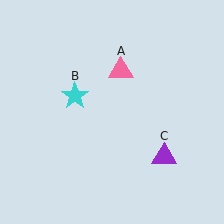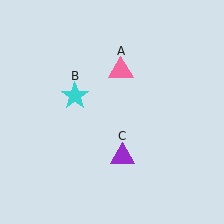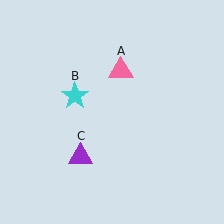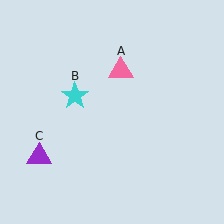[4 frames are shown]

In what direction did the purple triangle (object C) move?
The purple triangle (object C) moved left.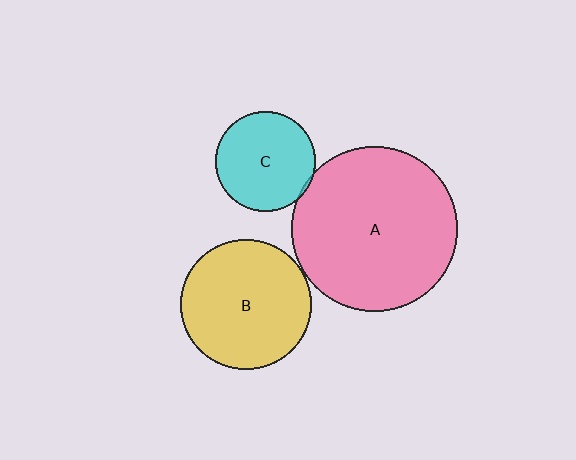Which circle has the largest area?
Circle A (pink).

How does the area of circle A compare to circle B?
Approximately 1.6 times.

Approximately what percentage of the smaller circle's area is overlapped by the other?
Approximately 5%.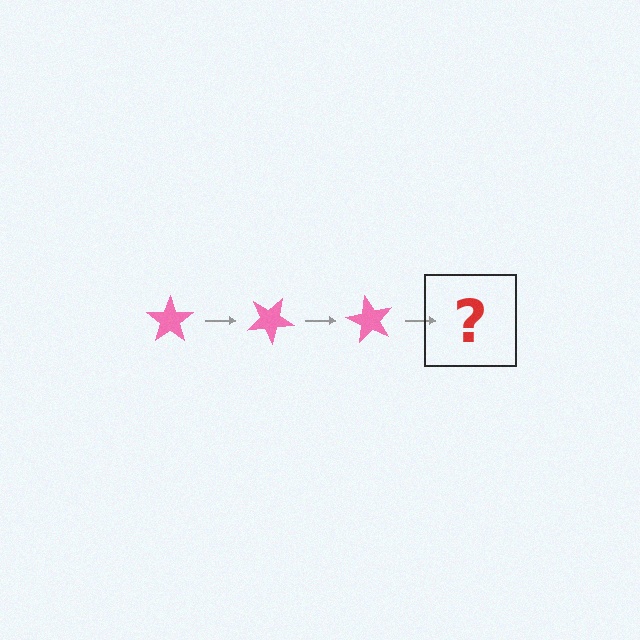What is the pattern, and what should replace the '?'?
The pattern is that the star rotates 30 degrees each step. The '?' should be a pink star rotated 90 degrees.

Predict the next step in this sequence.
The next step is a pink star rotated 90 degrees.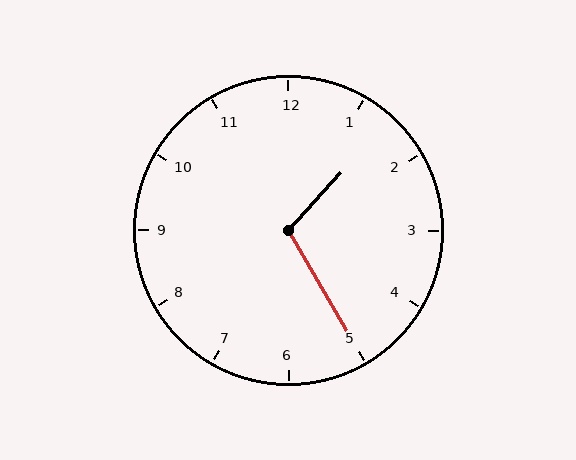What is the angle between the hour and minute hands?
Approximately 108 degrees.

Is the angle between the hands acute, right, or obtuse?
It is obtuse.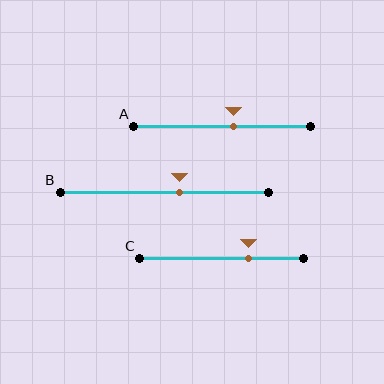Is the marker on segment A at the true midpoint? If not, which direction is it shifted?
No, the marker on segment A is shifted to the right by about 7% of the segment length.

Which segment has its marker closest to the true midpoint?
Segment A has its marker closest to the true midpoint.